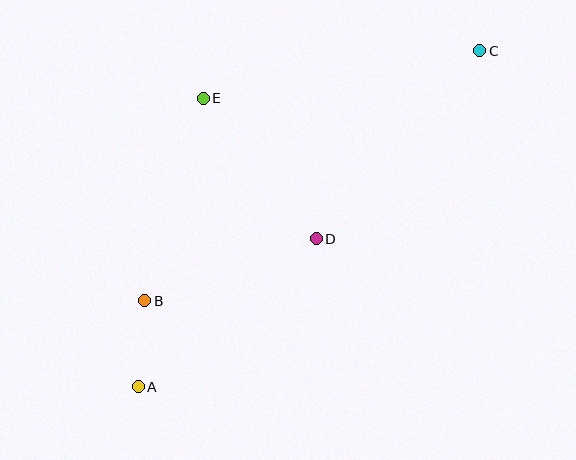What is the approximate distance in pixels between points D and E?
The distance between D and E is approximately 180 pixels.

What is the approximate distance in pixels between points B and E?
The distance between B and E is approximately 211 pixels.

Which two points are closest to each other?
Points A and B are closest to each other.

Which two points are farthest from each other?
Points A and C are farthest from each other.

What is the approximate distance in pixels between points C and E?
The distance between C and E is approximately 281 pixels.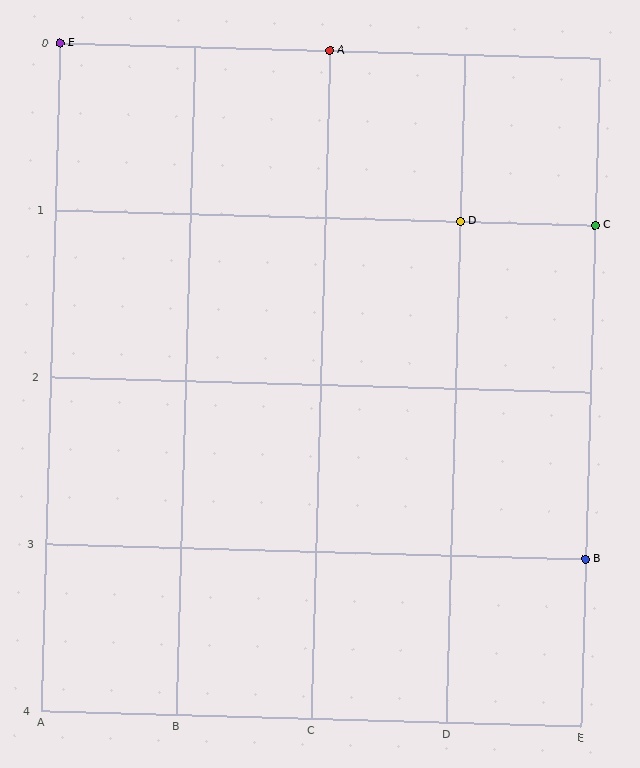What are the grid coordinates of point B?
Point B is at grid coordinates (E, 3).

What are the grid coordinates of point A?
Point A is at grid coordinates (C, 0).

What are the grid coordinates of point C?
Point C is at grid coordinates (E, 1).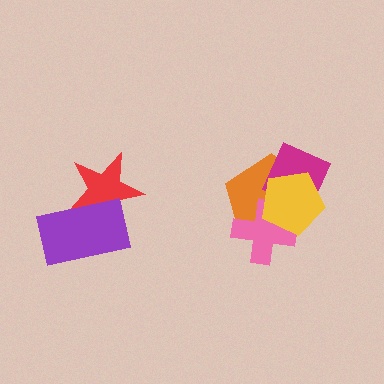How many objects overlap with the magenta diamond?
2 objects overlap with the magenta diamond.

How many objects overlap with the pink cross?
2 objects overlap with the pink cross.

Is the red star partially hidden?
Yes, it is partially covered by another shape.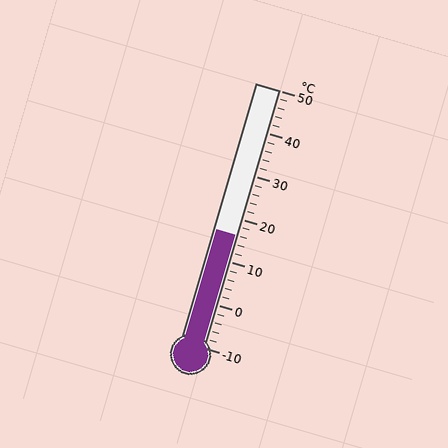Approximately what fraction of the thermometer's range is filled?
The thermometer is filled to approximately 45% of its range.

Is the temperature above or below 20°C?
The temperature is below 20°C.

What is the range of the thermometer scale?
The thermometer scale ranges from -10°C to 50°C.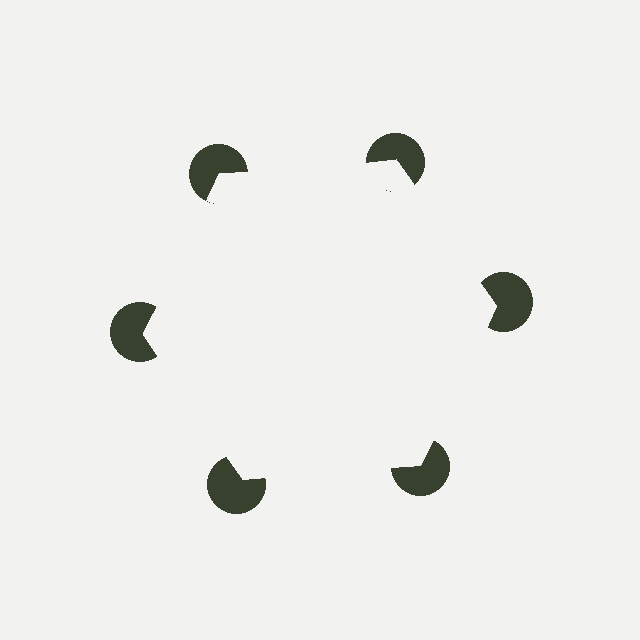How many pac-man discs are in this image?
There are 6 — one at each vertex of the illusory hexagon.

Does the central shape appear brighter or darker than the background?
It typically appears slightly brighter than the background, even though no actual brightness change is drawn.